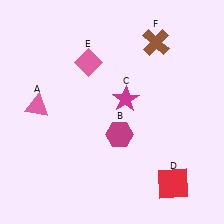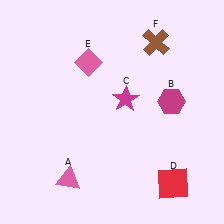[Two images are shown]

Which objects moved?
The objects that moved are: the pink triangle (A), the magenta hexagon (B).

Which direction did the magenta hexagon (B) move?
The magenta hexagon (B) moved right.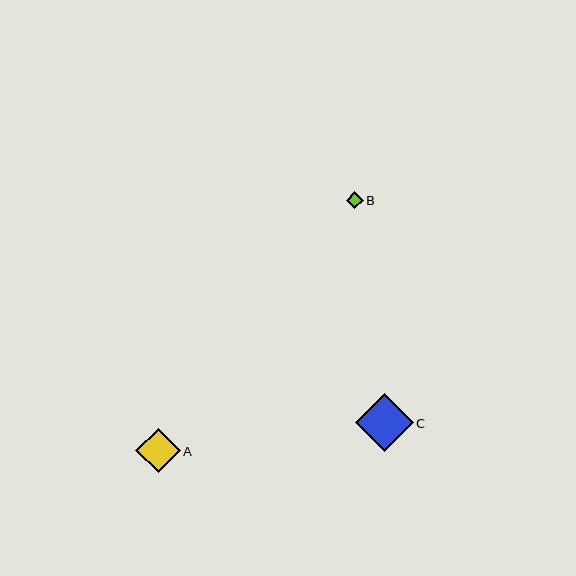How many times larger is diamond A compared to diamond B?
Diamond A is approximately 2.7 times the size of diamond B.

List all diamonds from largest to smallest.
From largest to smallest: C, A, B.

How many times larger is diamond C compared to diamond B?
Diamond C is approximately 3.5 times the size of diamond B.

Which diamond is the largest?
Diamond C is the largest with a size of approximately 58 pixels.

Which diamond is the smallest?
Diamond B is the smallest with a size of approximately 17 pixels.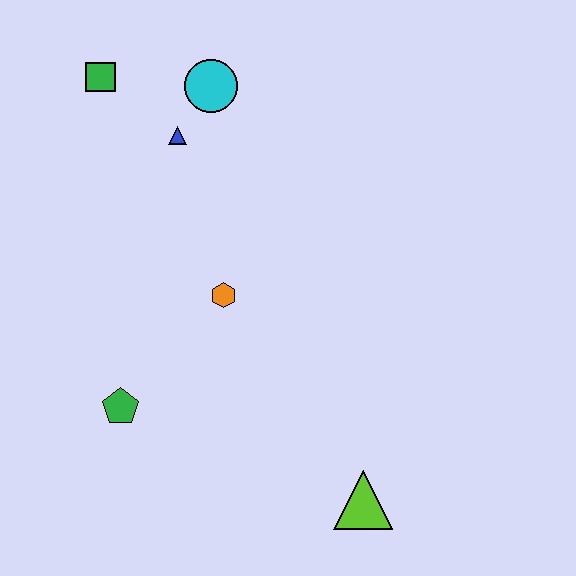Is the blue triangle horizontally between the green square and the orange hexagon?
Yes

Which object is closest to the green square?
The blue triangle is closest to the green square.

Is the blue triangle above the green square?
No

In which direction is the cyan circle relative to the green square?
The cyan circle is to the right of the green square.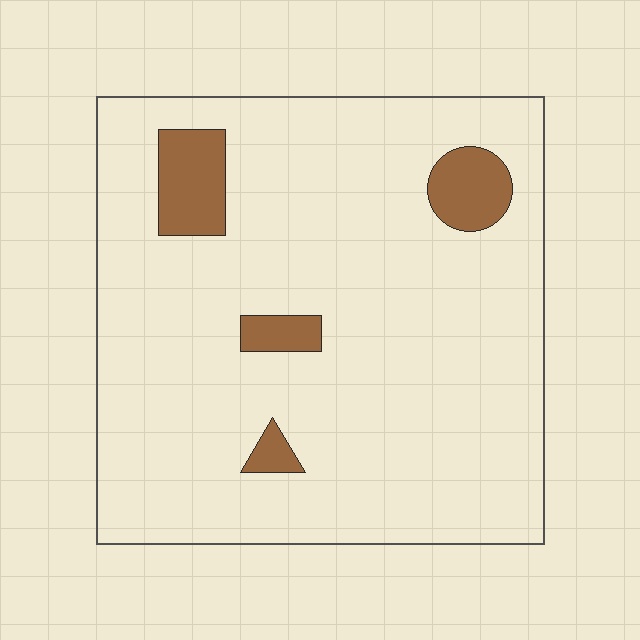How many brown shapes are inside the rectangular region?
4.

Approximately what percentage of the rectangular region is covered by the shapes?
Approximately 10%.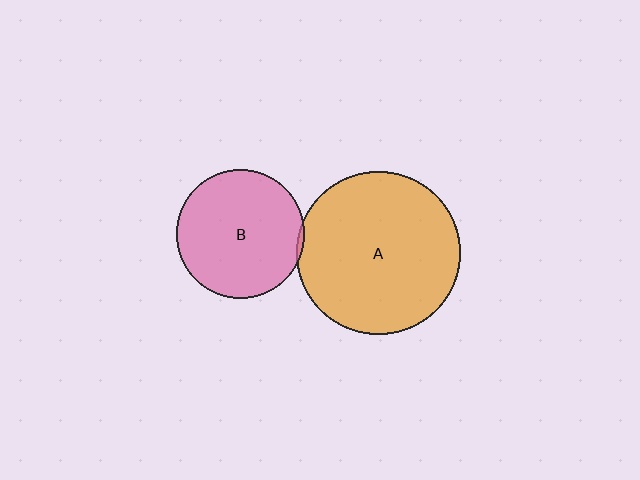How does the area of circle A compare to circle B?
Approximately 1.6 times.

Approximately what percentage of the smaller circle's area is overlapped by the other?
Approximately 5%.